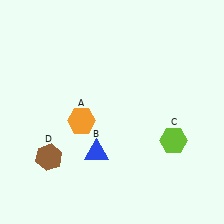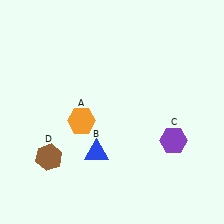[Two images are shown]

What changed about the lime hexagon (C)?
In Image 1, C is lime. In Image 2, it changed to purple.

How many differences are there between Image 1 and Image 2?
There is 1 difference between the two images.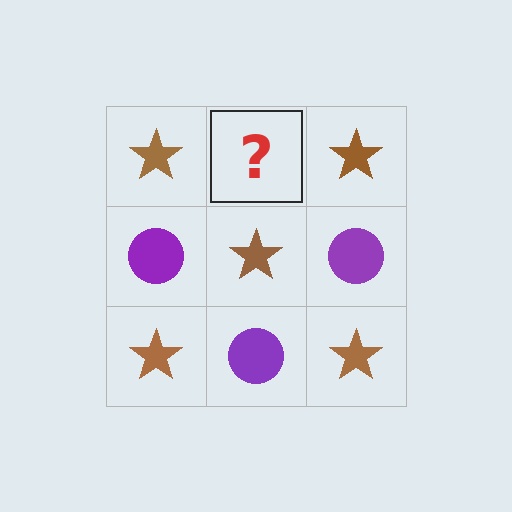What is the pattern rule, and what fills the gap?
The rule is that it alternates brown star and purple circle in a checkerboard pattern. The gap should be filled with a purple circle.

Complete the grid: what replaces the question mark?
The question mark should be replaced with a purple circle.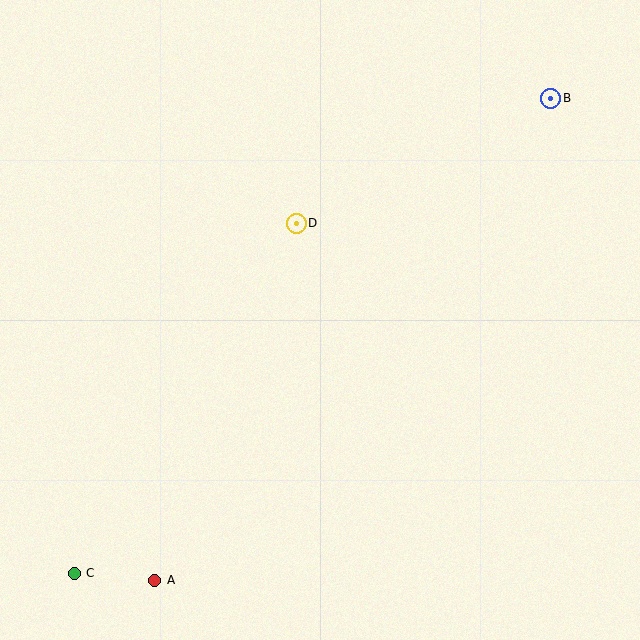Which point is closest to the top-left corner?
Point D is closest to the top-left corner.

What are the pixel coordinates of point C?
Point C is at (74, 574).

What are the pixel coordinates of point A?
Point A is at (155, 580).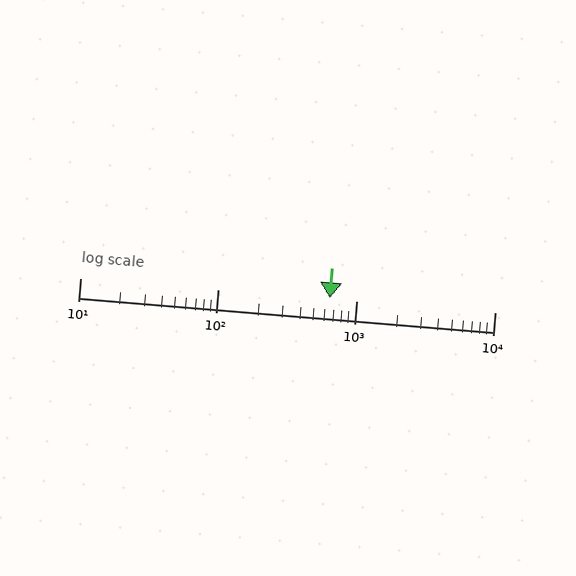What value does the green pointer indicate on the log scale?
The pointer indicates approximately 640.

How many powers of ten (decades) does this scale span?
The scale spans 3 decades, from 10 to 10000.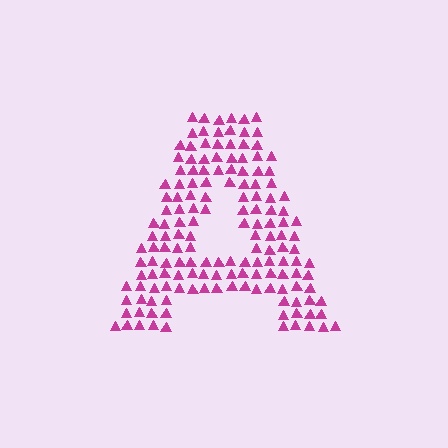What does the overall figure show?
The overall figure shows the letter A.